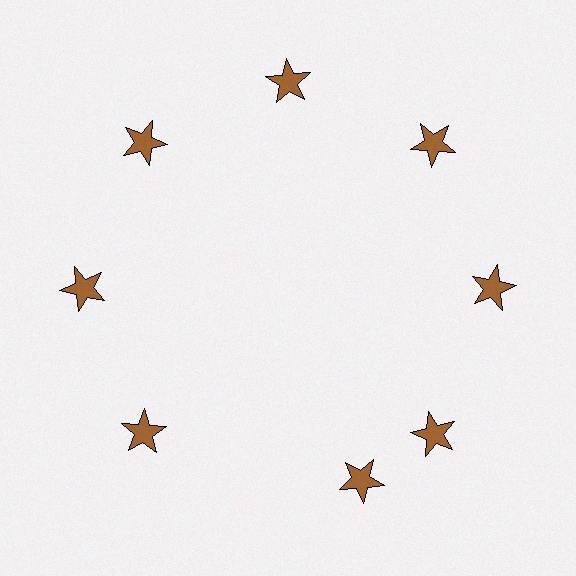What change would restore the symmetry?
The symmetry would be restored by rotating it back into even spacing with its neighbors so that all 8 stars sit at equal angles and equal distance from the center.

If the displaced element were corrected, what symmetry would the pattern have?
It would have 8-fold rotational symmetry — the pattern would map onto itself every 45 degrees.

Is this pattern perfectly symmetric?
No. The 8 brown stars are arranged in a ring, but one element near the 6 o'clock position is rotated out of alignment along the ring, breaking the 8-fold rotational symmetry.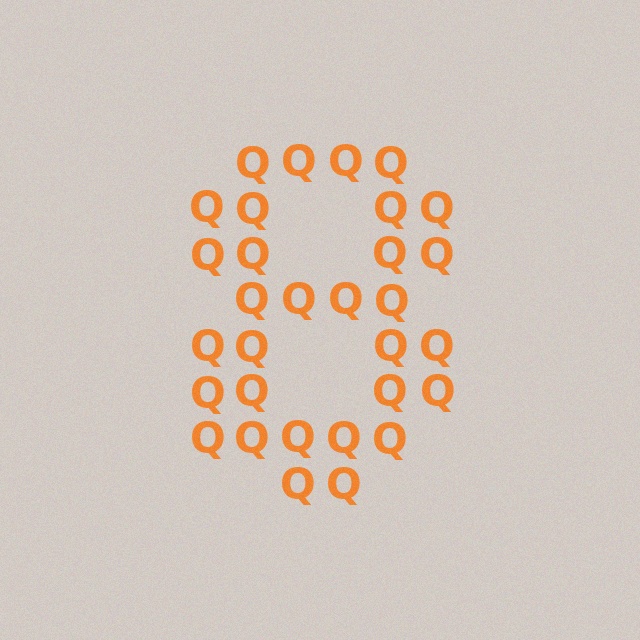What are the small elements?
The small elements are letter Q's.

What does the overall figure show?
The overall figure shows the digit 8.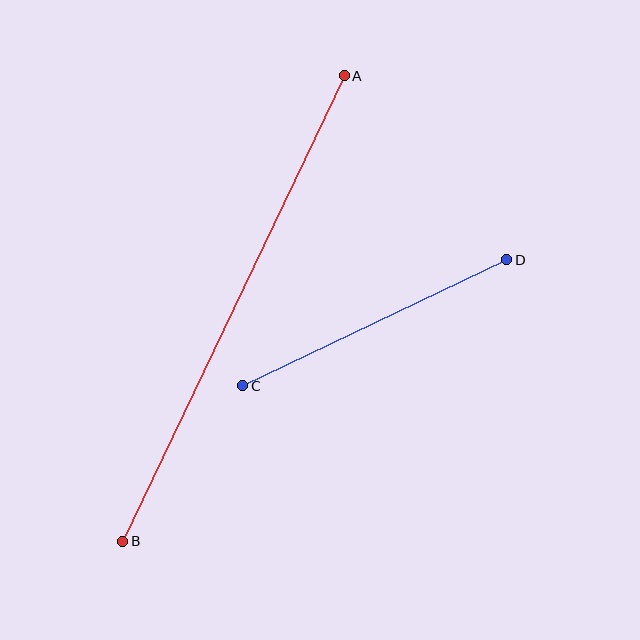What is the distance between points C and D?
The distance is approximately 292 pixels.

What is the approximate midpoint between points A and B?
The midpoint is at approximately (234, 308) pixels.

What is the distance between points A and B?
The distance is approximately 515 pixels.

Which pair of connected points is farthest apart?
Points A and B are farthest apart.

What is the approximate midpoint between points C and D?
The midpoint is at approximately (375, 323) pixels.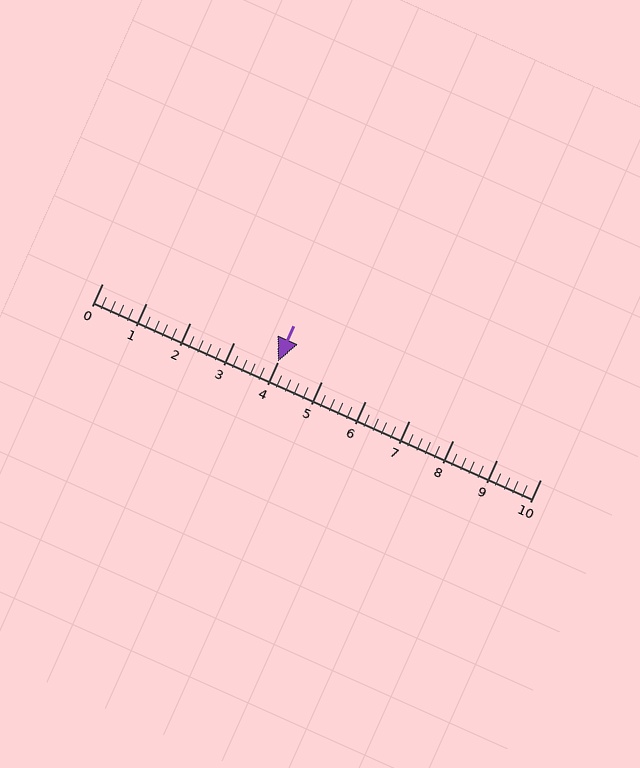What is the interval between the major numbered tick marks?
The major tick marks are spaced 1 units apart.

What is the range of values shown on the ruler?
The ruler shows values from 0 to 10.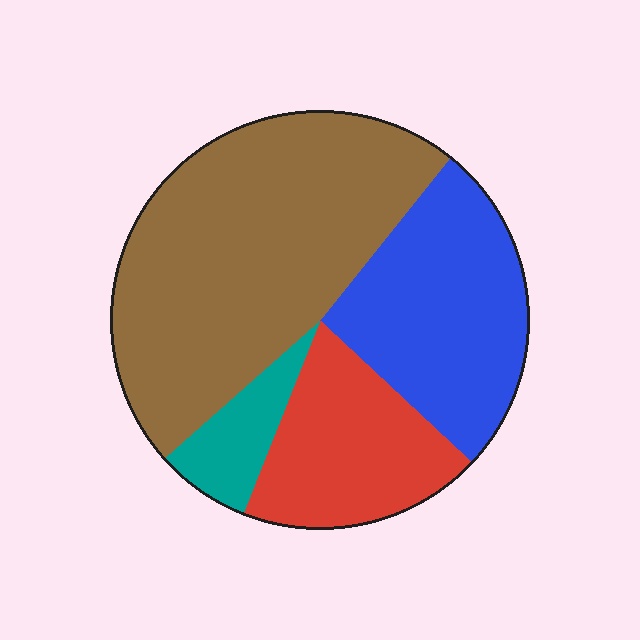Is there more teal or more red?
Red.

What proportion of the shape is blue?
Blue covers around 25% of the shape.